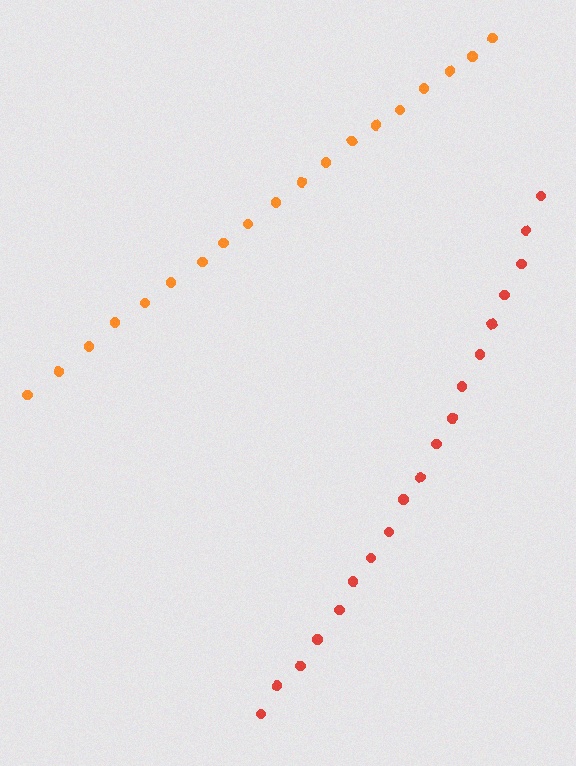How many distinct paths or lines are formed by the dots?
There are 2 distinct paths.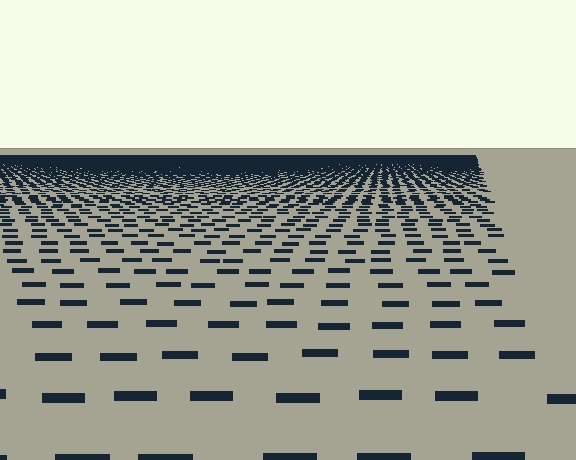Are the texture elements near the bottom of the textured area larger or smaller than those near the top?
Larger. Near the bottom, elements are closer to the viewer and appear at a bigger on-screen size.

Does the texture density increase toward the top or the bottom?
Density increases toward the top.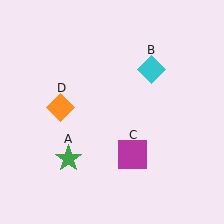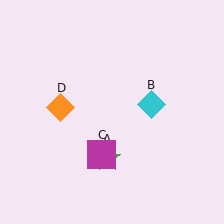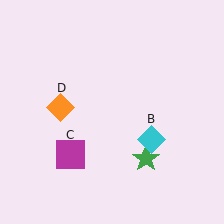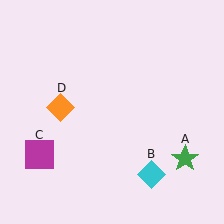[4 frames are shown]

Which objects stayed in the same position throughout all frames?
Orange diamond (object D) remained stationary.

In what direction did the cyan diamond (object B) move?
The cyan diamond (object B) moved down.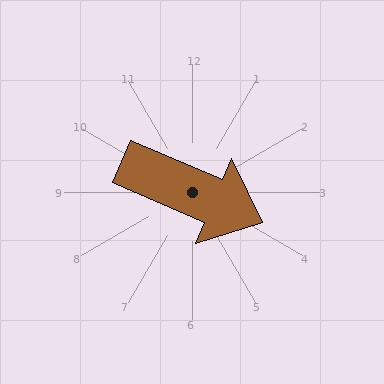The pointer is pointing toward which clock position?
Roughly 4 o'clock.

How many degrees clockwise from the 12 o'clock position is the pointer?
Approximately 113 degrees.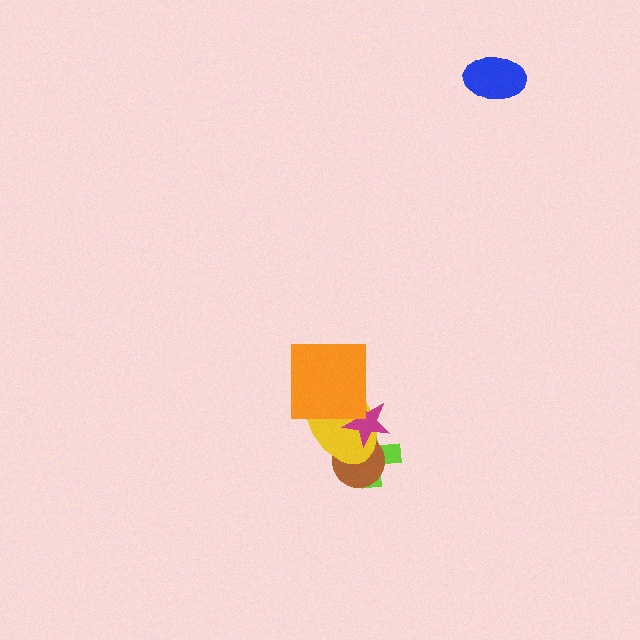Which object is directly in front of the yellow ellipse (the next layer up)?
The magenta star is directly in front of the yellow ellipse.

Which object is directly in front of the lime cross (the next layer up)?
The brown circle is directly in front of the lime cross.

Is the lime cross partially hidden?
Yes, it is partially covered by another shape.